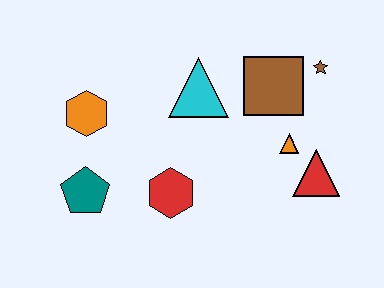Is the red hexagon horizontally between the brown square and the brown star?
No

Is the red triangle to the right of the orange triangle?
Yes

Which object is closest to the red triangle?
The orange triangle is closest to the red triangle.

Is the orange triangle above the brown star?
No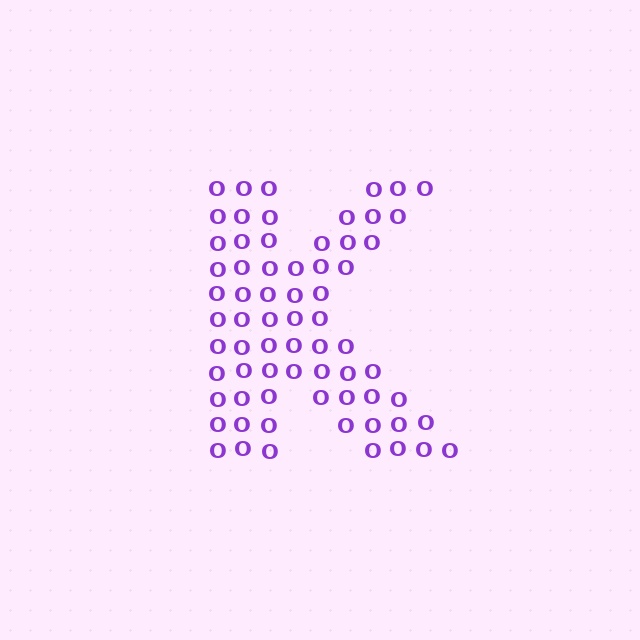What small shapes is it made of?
It is made of small letter O's.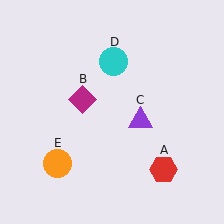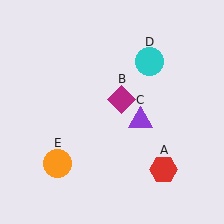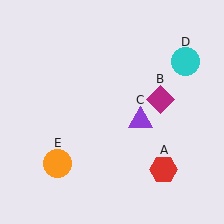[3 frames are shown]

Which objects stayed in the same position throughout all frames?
Red hexagon (object A) and purple triangle (object C) and orange circle (object E) remained stationary.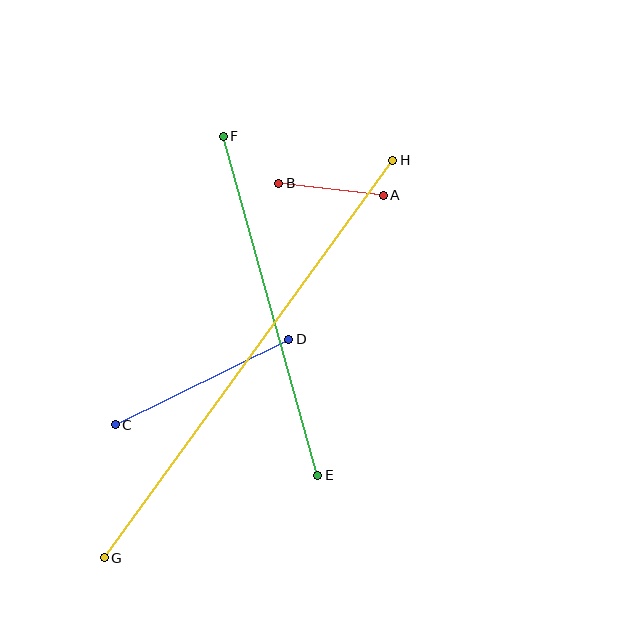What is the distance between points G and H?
The distance is approximately 491 pixels.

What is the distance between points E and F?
The distance is approximately 351 pixels.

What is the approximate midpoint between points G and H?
The midpoint is at approximately (249, 359) pixels.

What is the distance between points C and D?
The distance is approximately 193 pixels.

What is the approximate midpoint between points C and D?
The midpoint is at approximately (202, 382) pixels.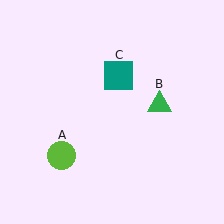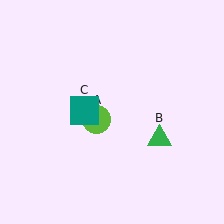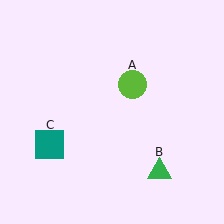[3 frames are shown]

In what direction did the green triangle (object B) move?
The green triangle (object B) moved down.